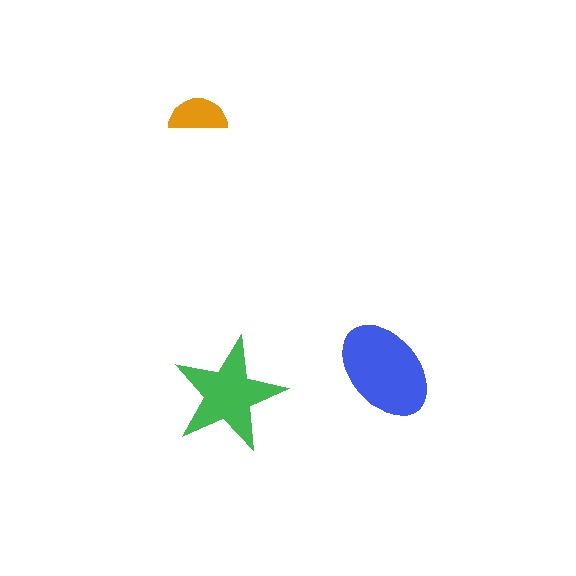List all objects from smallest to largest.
The orange semicircle, the green star, the blue ellipse.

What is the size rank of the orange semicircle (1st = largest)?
3rd.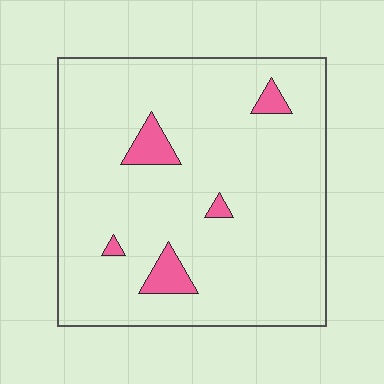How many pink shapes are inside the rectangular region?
5.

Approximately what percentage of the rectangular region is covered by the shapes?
Approximately 5%.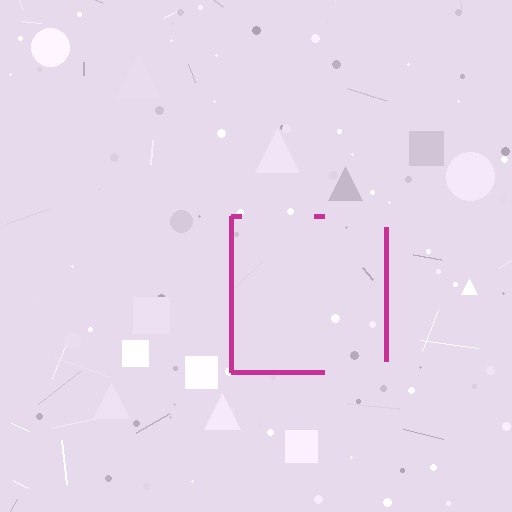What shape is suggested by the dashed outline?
The dashed outline suggests a square.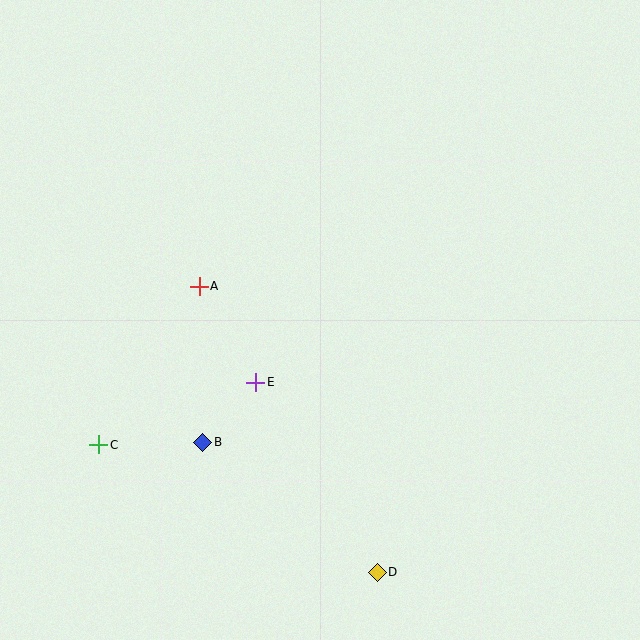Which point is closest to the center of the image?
Point E at (255, 382) is closest to the center.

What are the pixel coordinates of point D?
Point D is at (377, 572).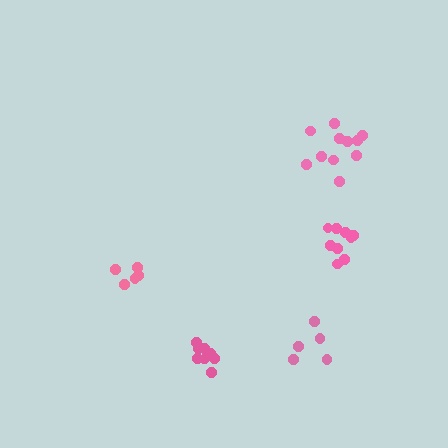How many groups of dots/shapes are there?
There are 5 groups.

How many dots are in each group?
Group 1: 5 dots, Group 2: 8 dots, Group 3: 11 dots, Group 4: 9 dots, Group 5: 5 dots (38 total).